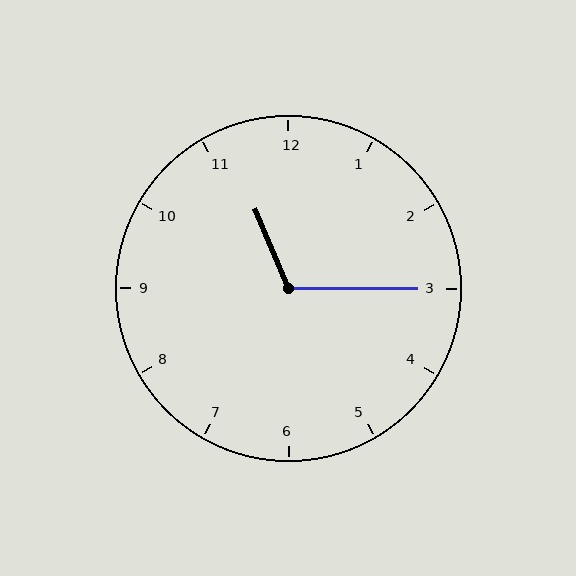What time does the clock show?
11:15.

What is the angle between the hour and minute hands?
Approximately 112 degrees.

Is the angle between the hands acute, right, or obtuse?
It is obtuse.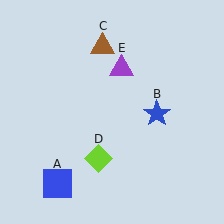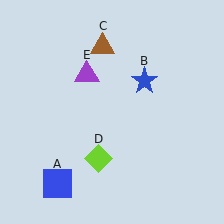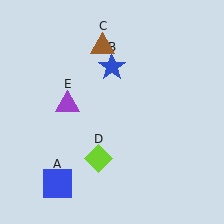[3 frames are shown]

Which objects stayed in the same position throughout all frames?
Blue square (object A) and brown triangle (object C) and lime diamond (object D) remained stationary.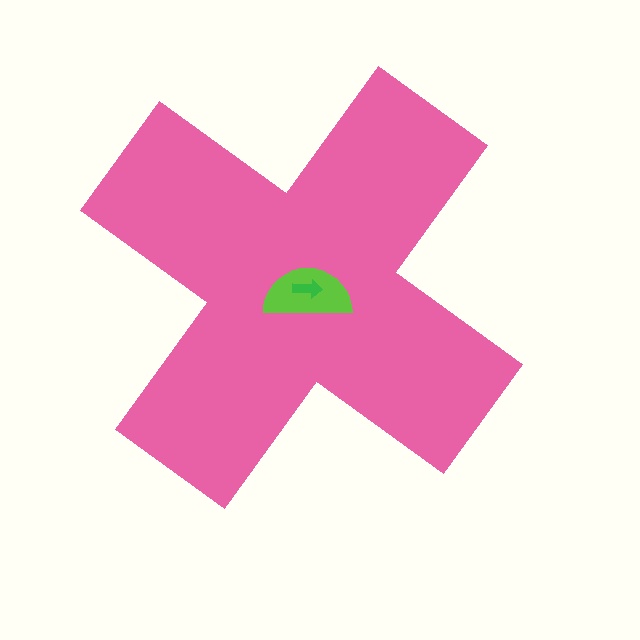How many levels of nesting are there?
3.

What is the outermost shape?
The pink cross.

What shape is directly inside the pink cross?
The lime semicircle.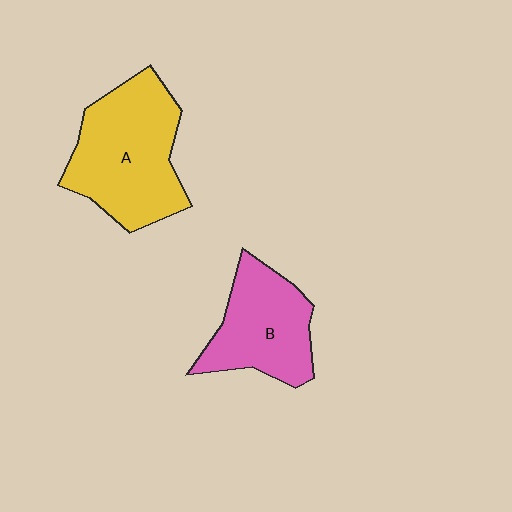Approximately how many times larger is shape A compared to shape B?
Approximately 1.4 times.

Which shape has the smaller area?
Shape B (pink).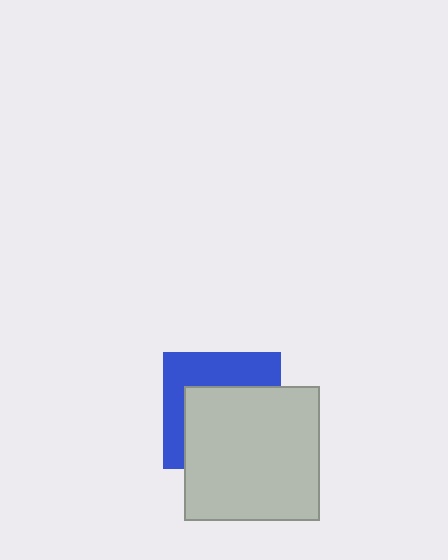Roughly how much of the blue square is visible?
A small part of it is visible (roughly 41%).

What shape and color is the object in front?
The object in front is a light gray square.